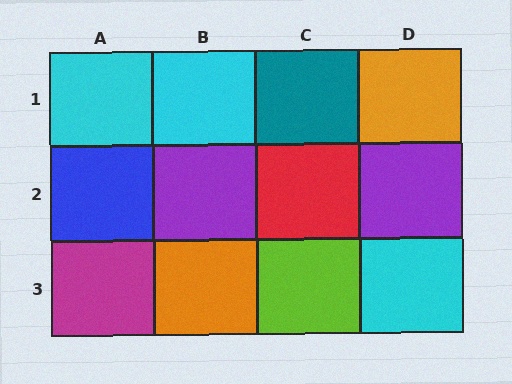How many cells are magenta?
1 cell is magenta.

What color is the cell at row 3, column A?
Magenta.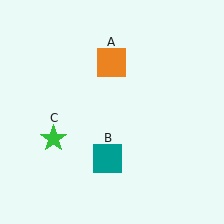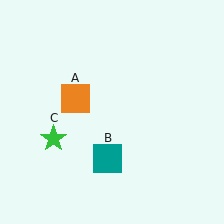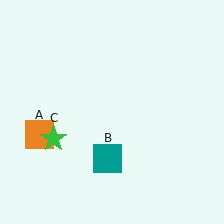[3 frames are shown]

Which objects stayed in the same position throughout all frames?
Teal square (object B) and green star (object C) remained stationary.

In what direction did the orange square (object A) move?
The orange square (object A) moved down and to the left.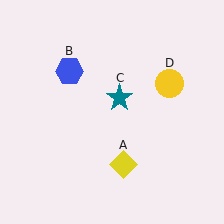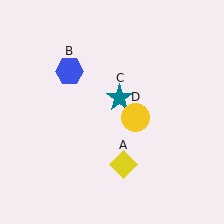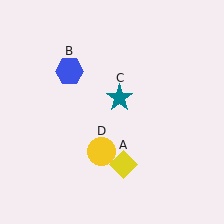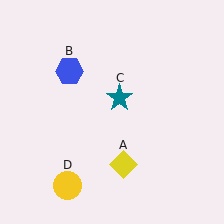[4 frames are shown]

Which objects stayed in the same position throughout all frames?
Yellow diamond (object A) and blue hexagon (object B) and teal star (object C) remained stationary.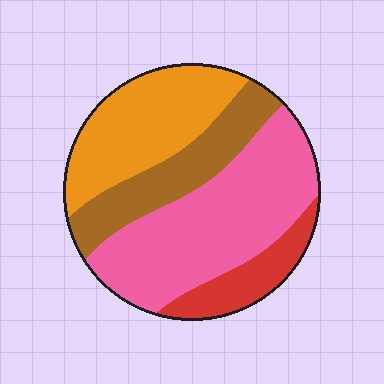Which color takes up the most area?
Pink, at roughly 40%.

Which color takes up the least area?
Red, at roughly 10%.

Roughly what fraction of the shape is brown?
Brown takes up about one fifth (1/5) of the shape.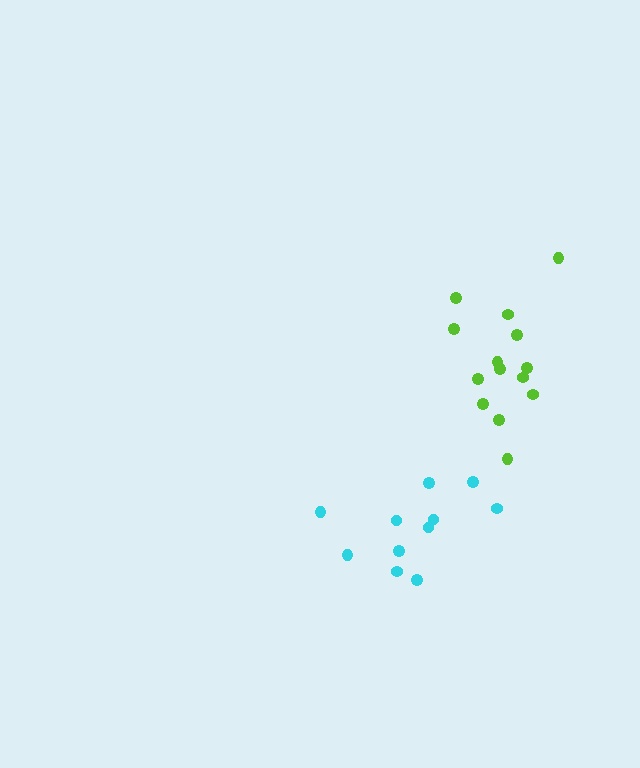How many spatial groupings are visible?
There are 2 spatial groupings.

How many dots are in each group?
Group 1: 11 dots, Group 2: 14 dots (25 total).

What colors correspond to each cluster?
The clusters are colored: cyan, lime.